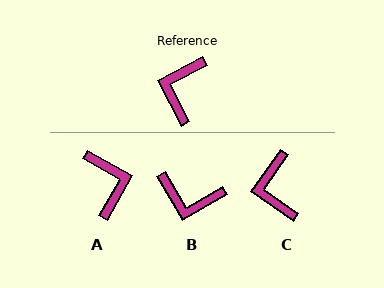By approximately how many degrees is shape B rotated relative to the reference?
Approximately 93 degrees counter-clockwise.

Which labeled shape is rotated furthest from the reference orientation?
A, about 147 degrees away.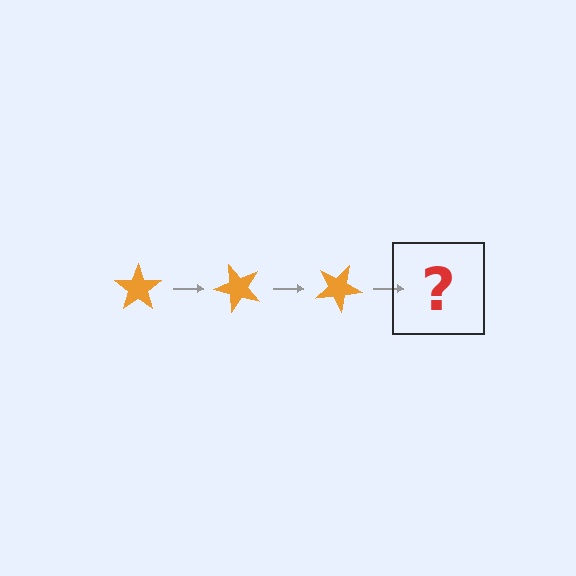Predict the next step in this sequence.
The next step is an orange star rotated 150 degrees.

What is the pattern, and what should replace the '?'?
The pattern is that the star rotates 50 degrees each step. The '?' should be an orange star rotated 150 degrees.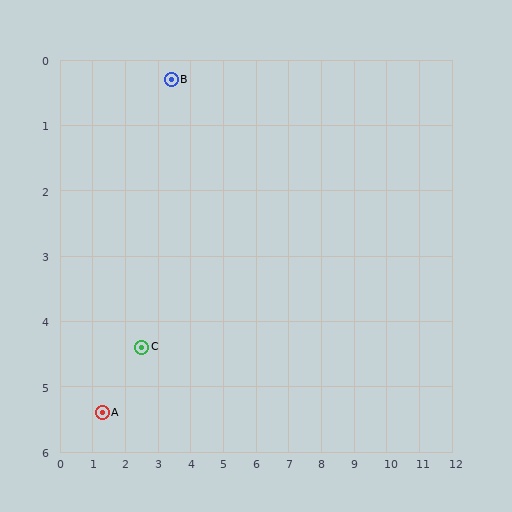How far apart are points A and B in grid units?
Points A and B are about 5.5 grid units apart.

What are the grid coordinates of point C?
Point C is at approximately (2.5, 4.4).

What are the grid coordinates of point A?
Point A is at approximately (1.3, 5.4).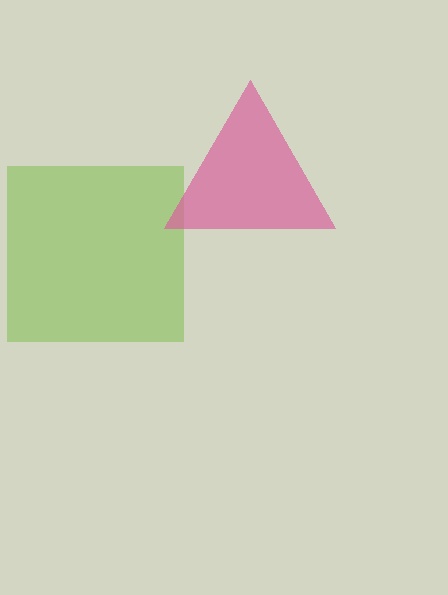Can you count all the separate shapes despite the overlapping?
Yes, there are 2 separate shapes.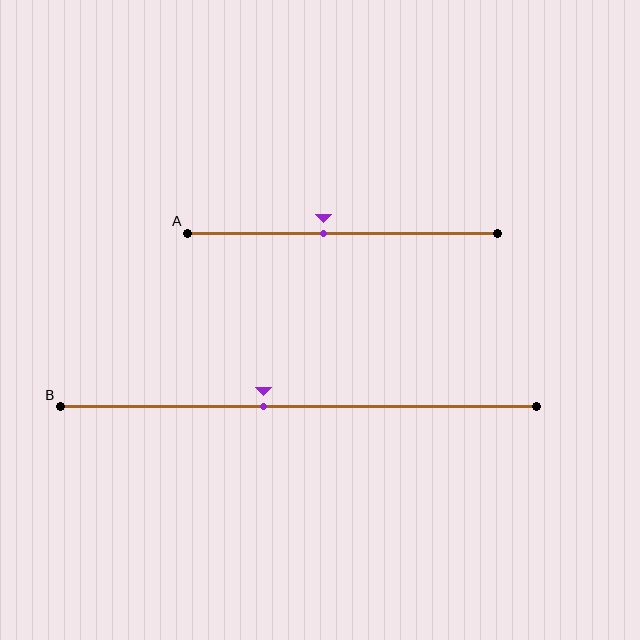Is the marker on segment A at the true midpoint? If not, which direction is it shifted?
No, the marker on segment A is shifted to the left by about 6% of the segment length.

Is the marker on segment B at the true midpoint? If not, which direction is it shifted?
No, the marker on segment B is shifted to the left by about 7% of the segment length.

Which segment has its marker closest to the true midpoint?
Segment A has its marker closest to the true midpoint.